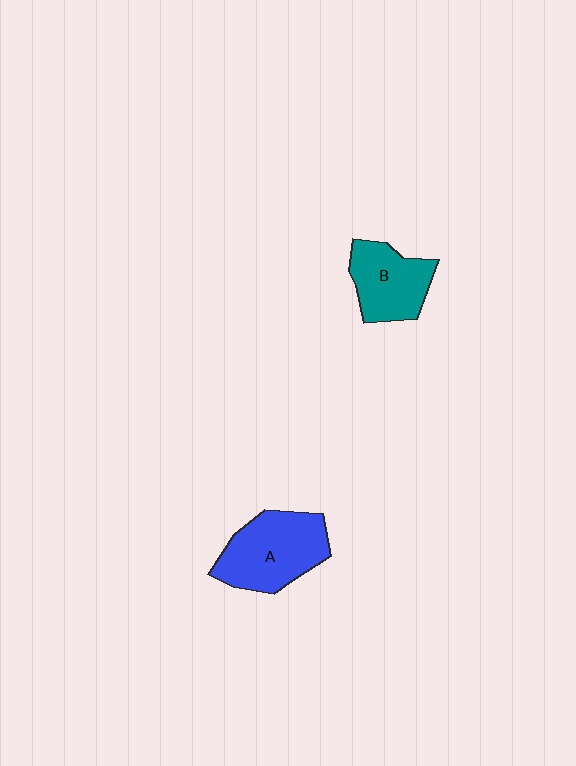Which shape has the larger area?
Shape A (blue).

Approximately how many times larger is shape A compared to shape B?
Approximately 1.3 times.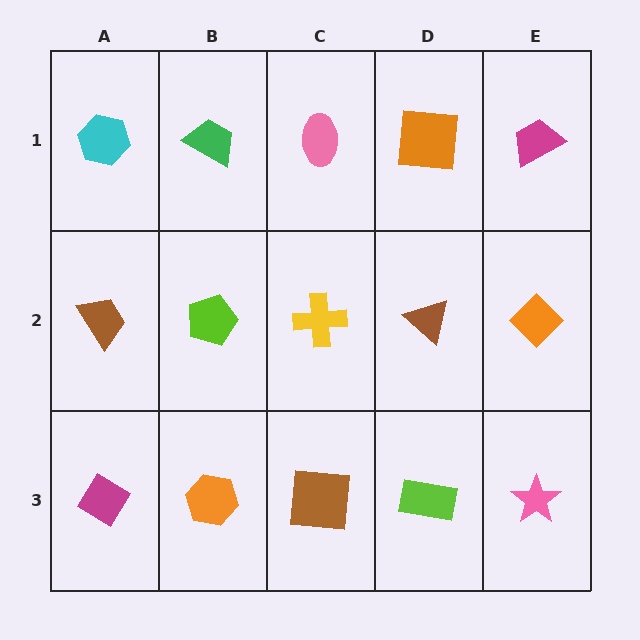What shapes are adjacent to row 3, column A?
A brown trapezoid (row 2, column A), an orange hexagon (row 3, column B).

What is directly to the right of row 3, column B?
A brown square.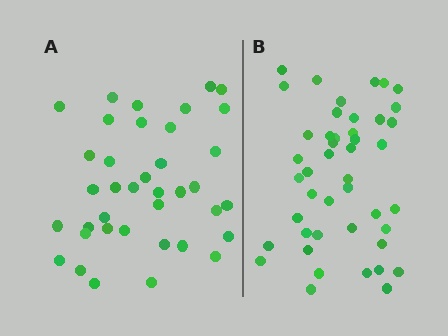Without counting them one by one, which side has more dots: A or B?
Region B (the right region) has more dots.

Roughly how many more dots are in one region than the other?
Region B has roughly 8 or so more dots than region A.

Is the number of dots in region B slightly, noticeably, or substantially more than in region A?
Region B has only slightly more — the two regions are fairly close. The ratio is roughly 1.2 to 1.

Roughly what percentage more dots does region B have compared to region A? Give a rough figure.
About 20% more.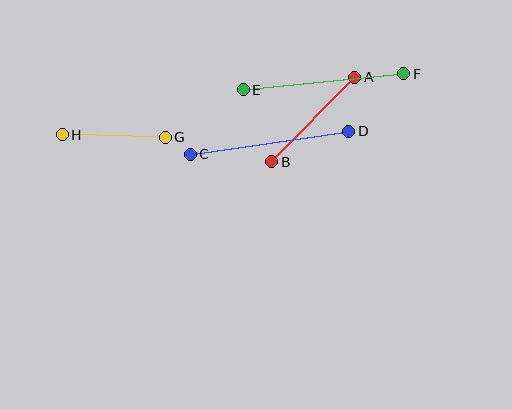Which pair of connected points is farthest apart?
Points E and F are farthest apart.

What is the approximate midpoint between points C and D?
The midpoint is at approximately (269, 143) pixels.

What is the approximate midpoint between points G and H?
The midpoint is at approximately (114, 136) pixels.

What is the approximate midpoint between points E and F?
The midpoint is at approximately (323, 82) pixels.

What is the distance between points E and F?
The distance is approximately 161 pixels.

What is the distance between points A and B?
The distance is approximately 118 pixels.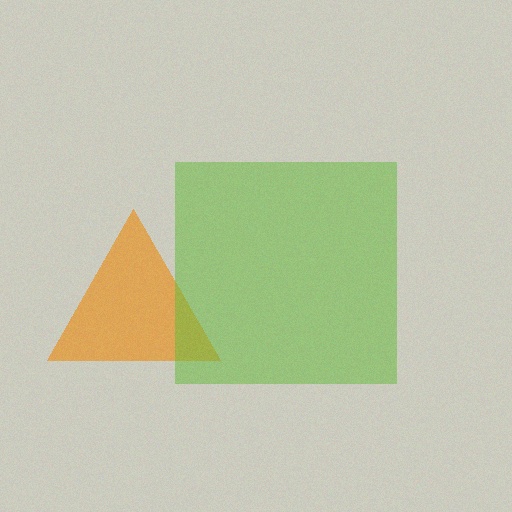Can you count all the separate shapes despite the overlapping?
Yes, there are 2 separate shapes.